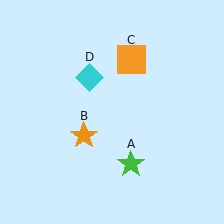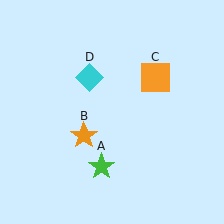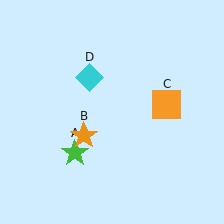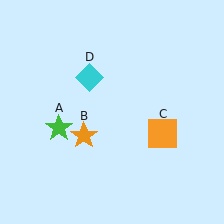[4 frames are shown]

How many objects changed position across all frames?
2 objects changed position: green star (object A), orange square (object C).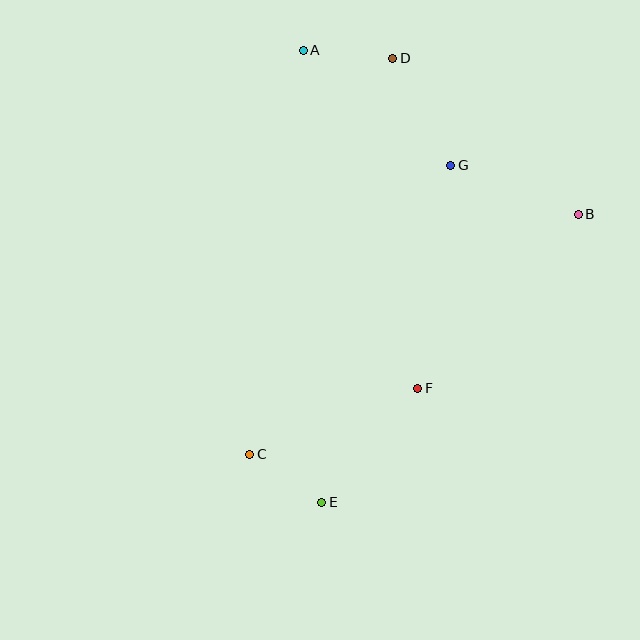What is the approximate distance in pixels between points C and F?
The distance between C and F is approximately 181 pixels.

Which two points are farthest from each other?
Points A and E are farthest from each other.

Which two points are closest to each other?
Points C and E are closest to each other.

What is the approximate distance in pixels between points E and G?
The distance between E and G is approximately 361 pixels.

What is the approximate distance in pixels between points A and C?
The distance between A and C is approximately 408 pixels.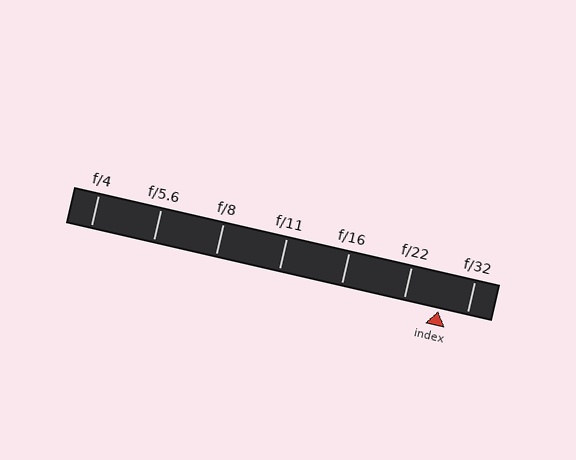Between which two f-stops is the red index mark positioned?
The index mark is between f/22 and f/32.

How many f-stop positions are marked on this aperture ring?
There are 7 f-stop positions marked.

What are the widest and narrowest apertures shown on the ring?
The widest aperture shown is f/4 and the narrowest is f/32.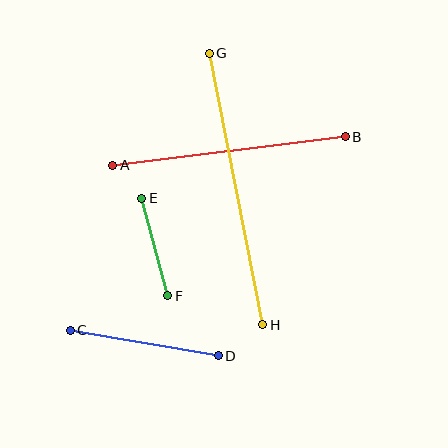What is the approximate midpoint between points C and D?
The midpoint is at approximately (144, 343) pixels.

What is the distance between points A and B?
The distance is approximately 235 pixels.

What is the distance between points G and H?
The distance is approximately 277 pixels.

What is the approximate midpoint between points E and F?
The midpoint is at approximately (155, 247) pixels.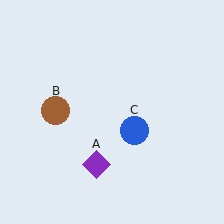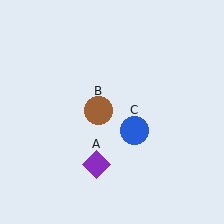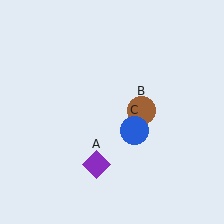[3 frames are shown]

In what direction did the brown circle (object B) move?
The brown circle (object B) moved right.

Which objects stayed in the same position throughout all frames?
Purple diamond (object A) and blue circle (object C) remained stationary.